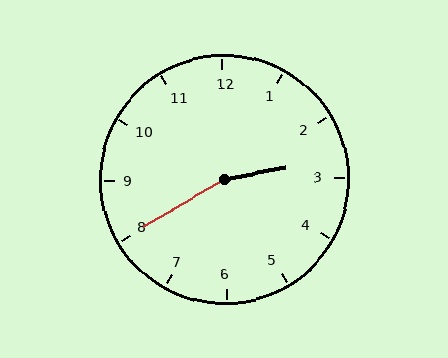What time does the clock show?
2:40.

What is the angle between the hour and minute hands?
Approximately 160 degrees.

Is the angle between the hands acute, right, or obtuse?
It is obtuse.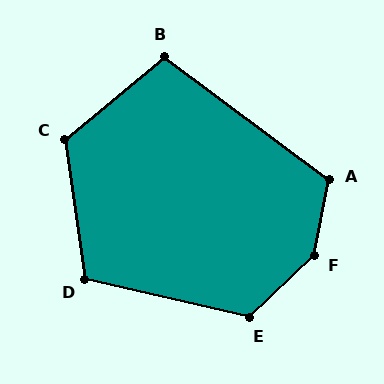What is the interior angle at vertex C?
Approximately 121 degrees (obtuse).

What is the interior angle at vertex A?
Approximately 115 degrees (obtuse).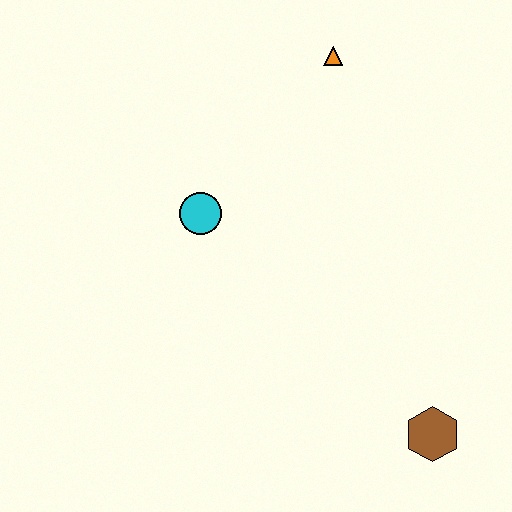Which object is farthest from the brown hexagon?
The orange triangle is farthest from the brown hexagon.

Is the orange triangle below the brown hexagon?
No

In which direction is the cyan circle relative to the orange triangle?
The cyan circle is below the orange triangle.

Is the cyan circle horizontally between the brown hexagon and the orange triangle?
No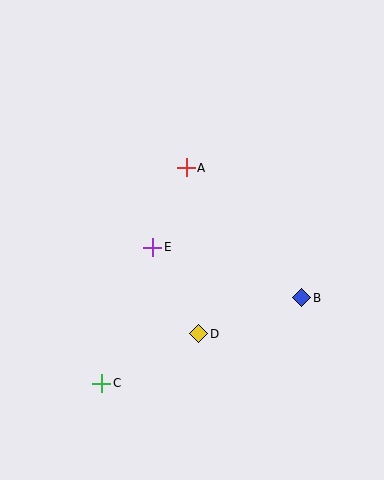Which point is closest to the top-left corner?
Point A is closest to the top-left corner.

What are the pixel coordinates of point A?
Point A is at (186, 168).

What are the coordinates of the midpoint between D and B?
The midpoint between D and B is at (250, 316).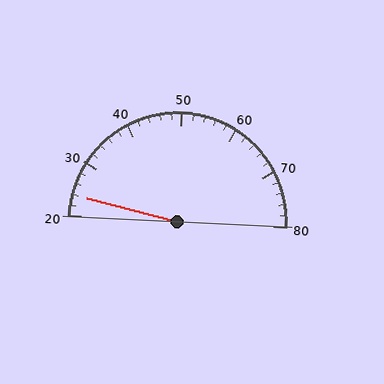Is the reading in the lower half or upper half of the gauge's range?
The reading is in the lower half of the range (20 to 80).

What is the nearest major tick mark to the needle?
The nearest major tick mark is 20.